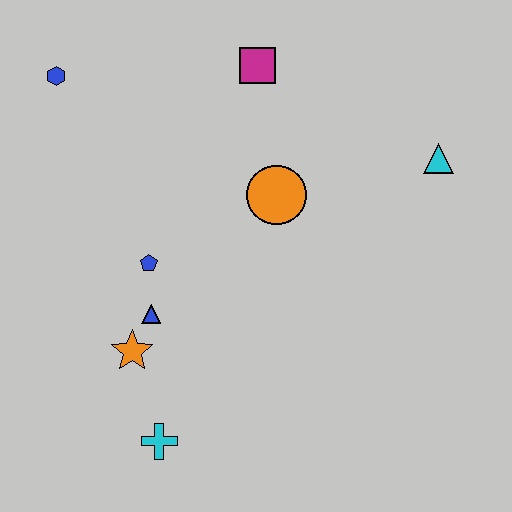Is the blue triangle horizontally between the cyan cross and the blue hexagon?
Yes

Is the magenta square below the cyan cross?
No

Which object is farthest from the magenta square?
The cyan cross is farthest from the magenta square.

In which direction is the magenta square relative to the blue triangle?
The magenta square is above the blue triangle.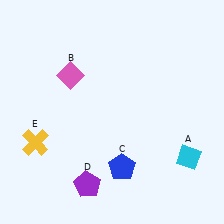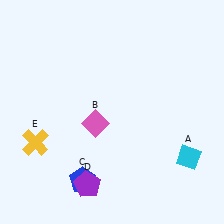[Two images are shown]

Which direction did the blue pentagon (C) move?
The blue pentagon (C) moved left.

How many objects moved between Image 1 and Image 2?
2 objects moved between the two images.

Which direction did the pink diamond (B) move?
The pink diamond (B) moved down.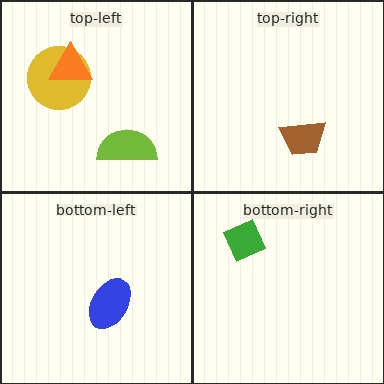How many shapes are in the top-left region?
3.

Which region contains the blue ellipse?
The bottom-left region.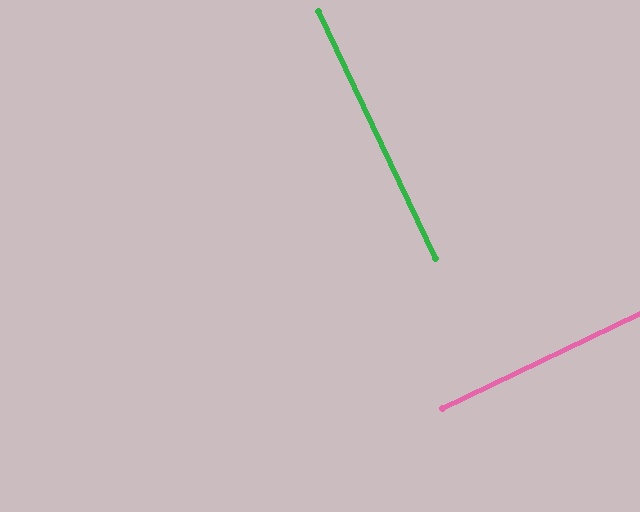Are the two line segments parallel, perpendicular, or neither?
Perpendicular — they meet at approximately 89°.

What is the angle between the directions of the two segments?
Approximately 89 degrees.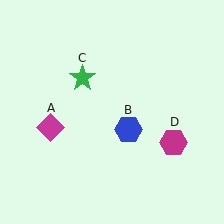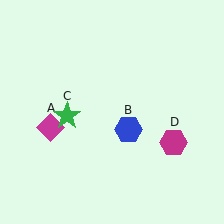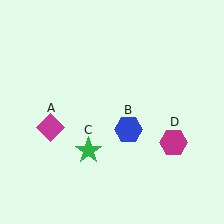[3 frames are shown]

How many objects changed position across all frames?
1 object changed position: green star (object C).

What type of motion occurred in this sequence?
The green star (object C) rotated counterclockwise around the center of the scene.